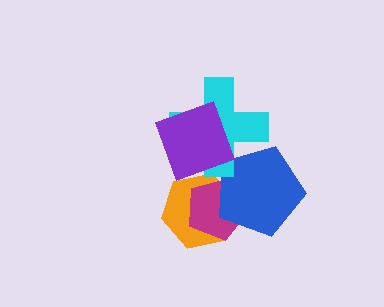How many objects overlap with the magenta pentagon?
2 objects overlap with the magenta pentagon.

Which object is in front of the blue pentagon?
The cyan cross is in front of the blue pentagon.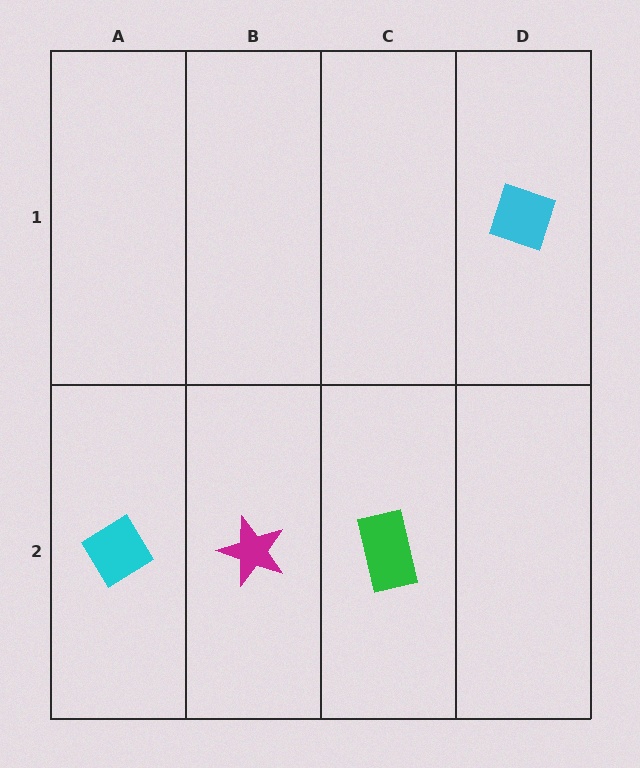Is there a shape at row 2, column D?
No, that cell is empty.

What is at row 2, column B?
A magenta star.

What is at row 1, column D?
A cyan diamond.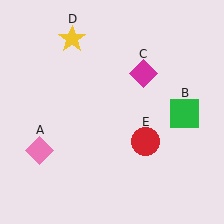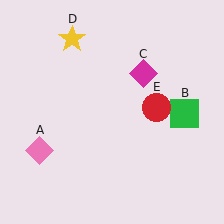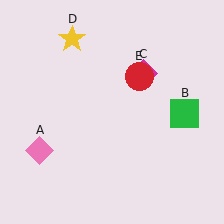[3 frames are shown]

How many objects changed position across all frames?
1 object changed position: red circle (object E).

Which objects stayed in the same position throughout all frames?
Pink diamond (object A) and green square (object B) and magenta diamond (object C) and yellow star (object D) remained stationary.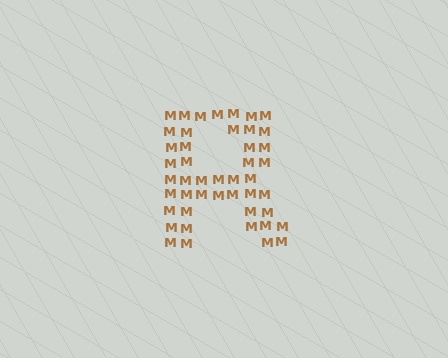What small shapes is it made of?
It is made of small letter M's.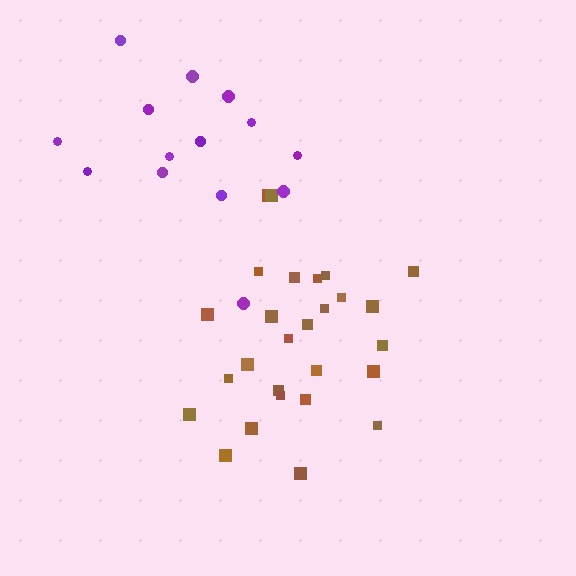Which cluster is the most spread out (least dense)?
Purple.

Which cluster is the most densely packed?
Brown.